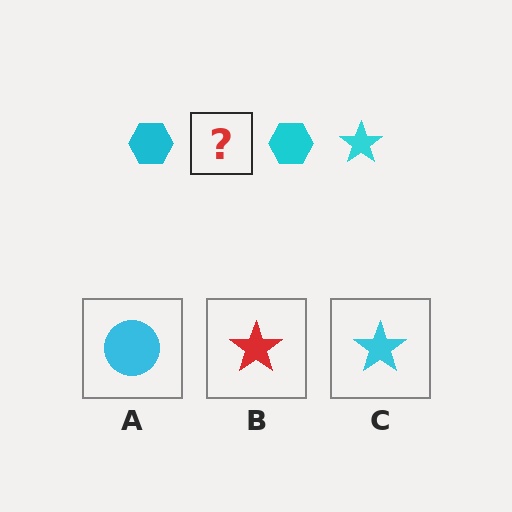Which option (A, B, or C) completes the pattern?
C.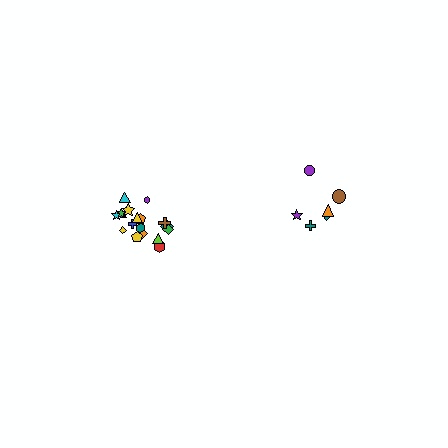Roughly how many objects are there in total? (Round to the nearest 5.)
Roughly 25 objects in total.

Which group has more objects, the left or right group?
The left group.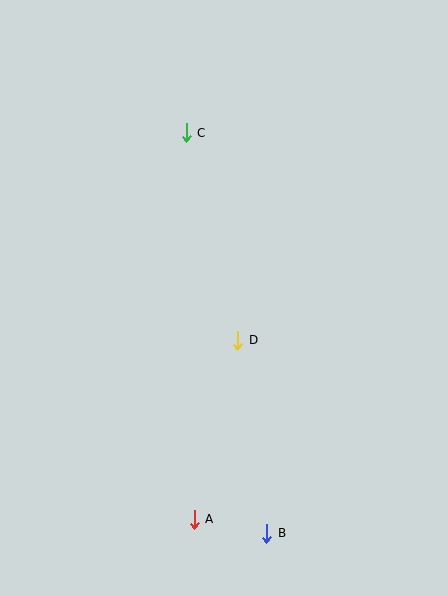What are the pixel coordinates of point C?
Point C is at (186, 133).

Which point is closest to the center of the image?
Point D at (238, 340) is closest to the center.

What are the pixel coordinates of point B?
Point B is at (267, 533).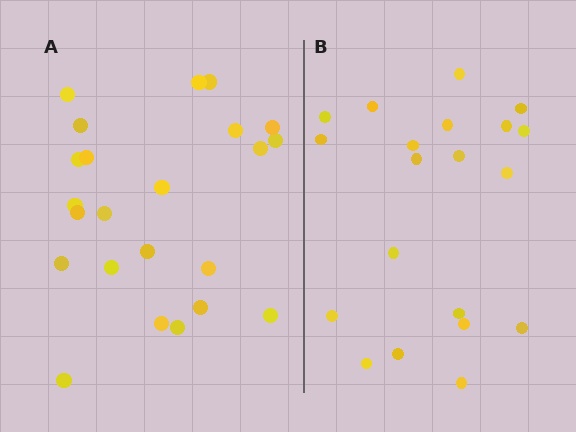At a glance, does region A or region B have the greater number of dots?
Region A (the left region) has more dots.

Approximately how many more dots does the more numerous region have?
Region A has just a few more — roughly 2 or 3 more dots than region B.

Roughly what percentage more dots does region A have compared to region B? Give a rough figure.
About 15% more.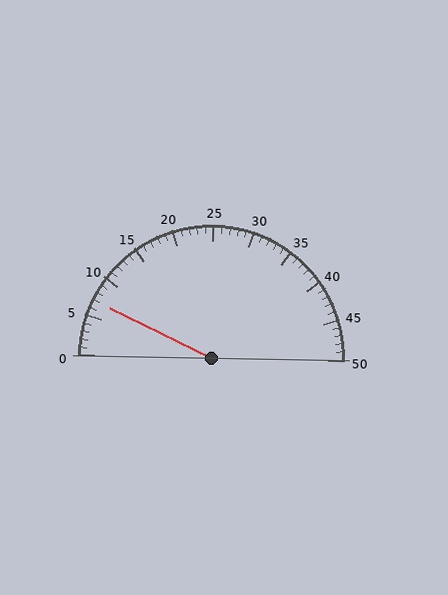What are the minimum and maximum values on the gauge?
The gauge ranges from 0 to 50.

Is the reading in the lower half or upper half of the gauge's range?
The reading is in the lower half of the range (0 to 50).